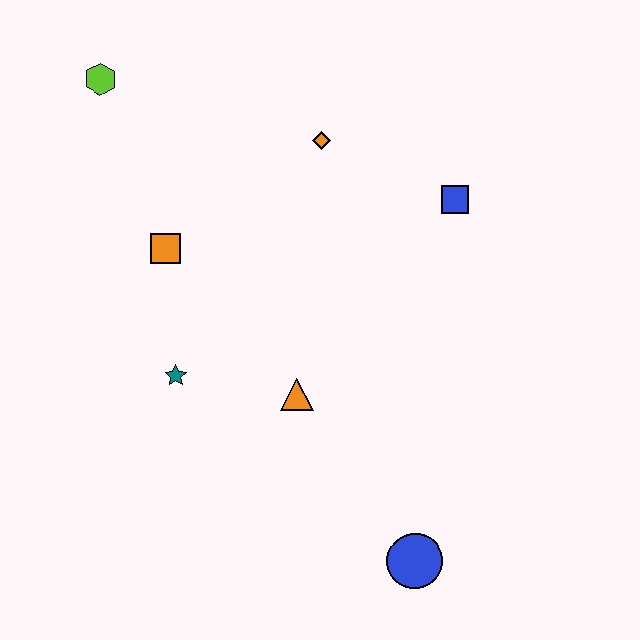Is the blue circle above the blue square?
No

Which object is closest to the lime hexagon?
The orange square is closest to the lime hexagon.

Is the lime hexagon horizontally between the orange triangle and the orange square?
No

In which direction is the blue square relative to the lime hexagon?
The blue square is to the right of the lime hexagon.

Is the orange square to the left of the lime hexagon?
No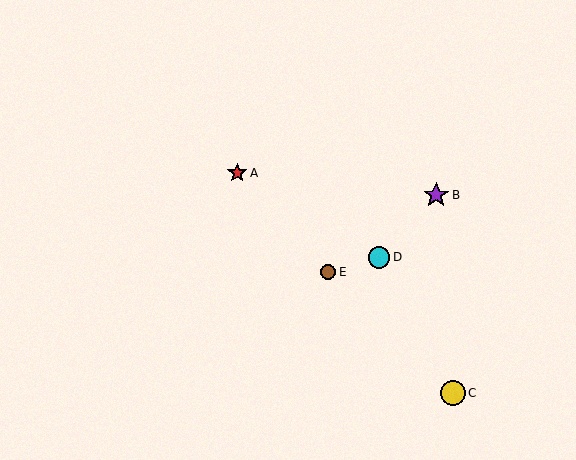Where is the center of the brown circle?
The center of the brown circle is at (328, 272).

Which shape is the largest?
The yellow circle (labeled C) is the largest.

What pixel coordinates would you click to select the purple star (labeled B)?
Click at (436, 195) to select the purple star B.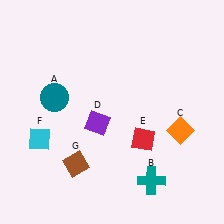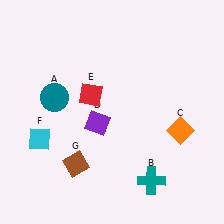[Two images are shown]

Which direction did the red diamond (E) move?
The red diamond (E) moved left.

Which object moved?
The red diamond (E) moved left.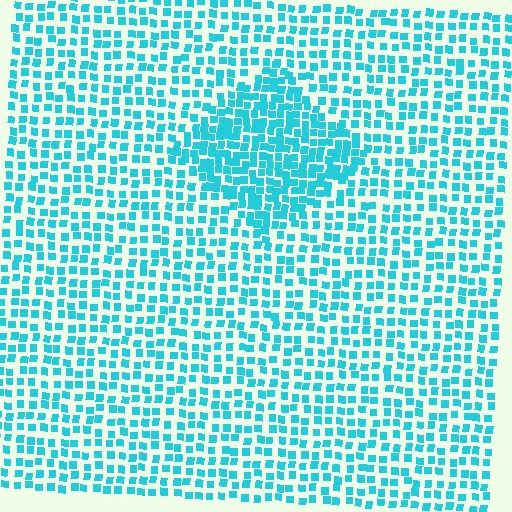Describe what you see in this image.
The image contains small cyan elements arranged at two different densities. A diamond-shaped region is visible where the elements are more densely packed than the surrounding area.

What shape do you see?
I see a diamond.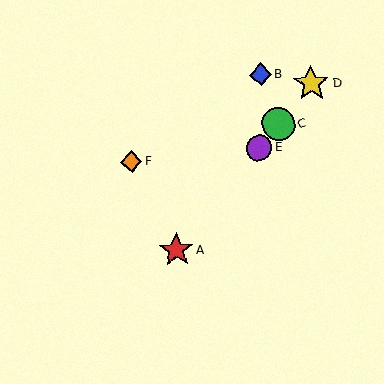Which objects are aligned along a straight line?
Objects A, C, D, E are aligned along a straight line.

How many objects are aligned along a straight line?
4 objects (A, C, D, E) are aligned along a straight line.